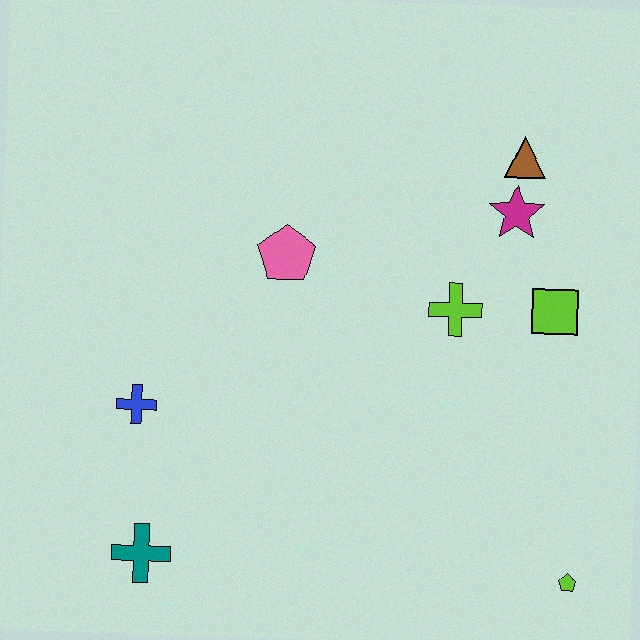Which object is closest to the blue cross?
The teal cross is closest to the blue cross.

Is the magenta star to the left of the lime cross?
No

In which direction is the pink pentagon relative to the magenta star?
The pink pentagon is to the left of the magenta star.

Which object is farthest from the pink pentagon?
The lime pentagon is farthest from the pink pentagon.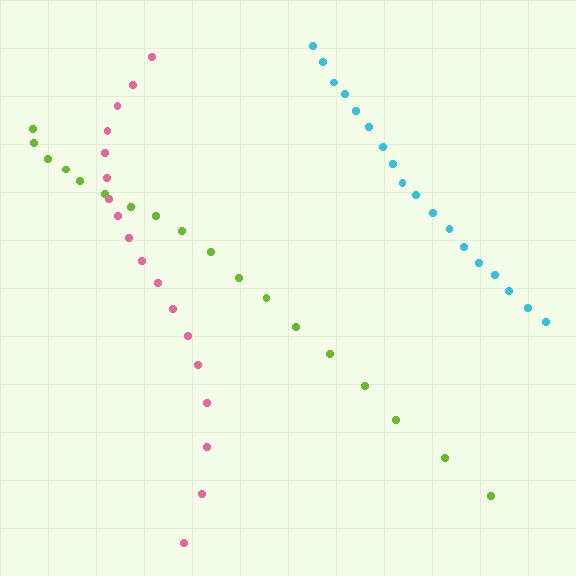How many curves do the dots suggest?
There are 3 distinct paths.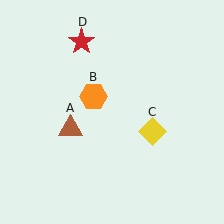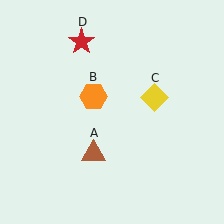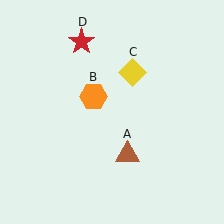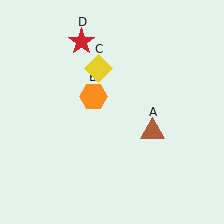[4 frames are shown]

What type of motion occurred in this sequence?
The brown triangle (object A), yellow diamond (object C) rotated counterclockwise around the center of the scene.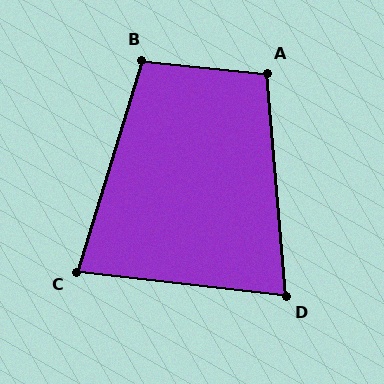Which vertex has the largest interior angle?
B, at approximately 101 degrees.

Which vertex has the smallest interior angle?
D, at approximately 79 degrees.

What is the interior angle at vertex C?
Approximately 79 degrees (acute).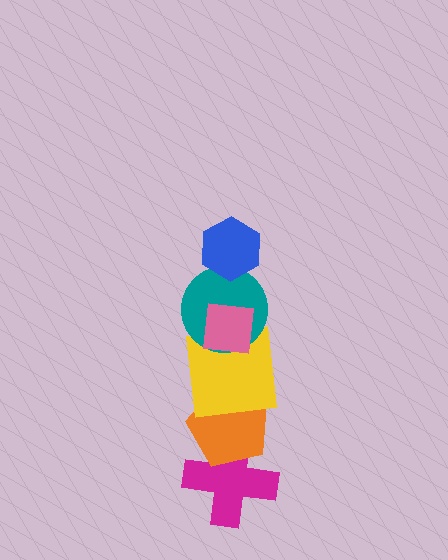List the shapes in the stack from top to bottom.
From top to bottom: the blue hexagon, the pink square, the teal circle, the yellow square, the orange pentagon, the magenta cross.